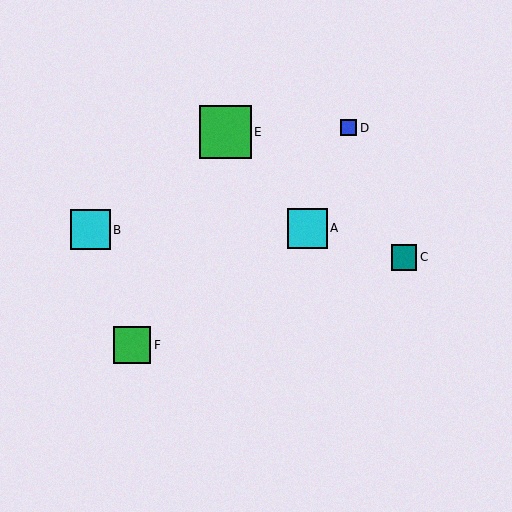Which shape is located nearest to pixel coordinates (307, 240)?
The cyan square (labeled A) at (307, 228) is nearest to that location.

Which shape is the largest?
The green square (labeled E) is the largest.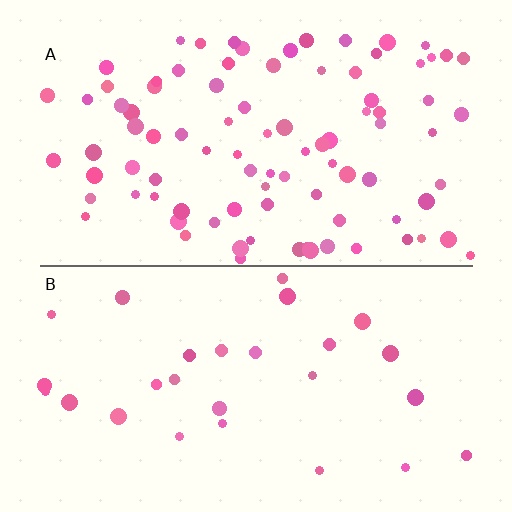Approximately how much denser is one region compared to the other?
Approximately 3.2× — region A over region B.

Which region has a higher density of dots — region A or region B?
A (the top).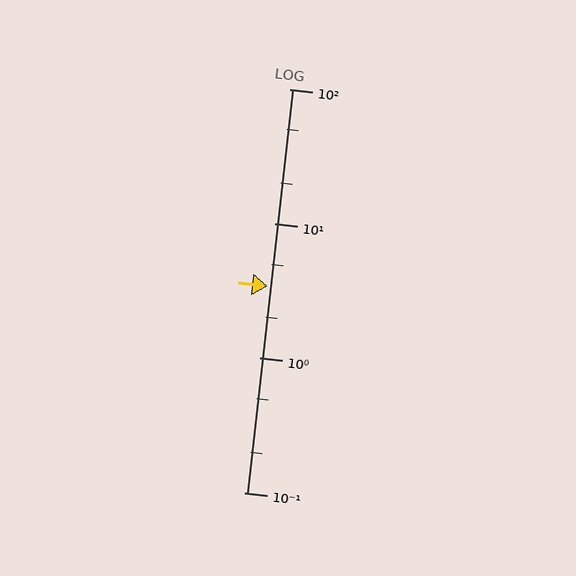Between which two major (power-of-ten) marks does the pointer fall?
The pointer is between 1 and 10.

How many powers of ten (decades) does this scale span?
The scale spans 3 decades, from 0.1 to 100.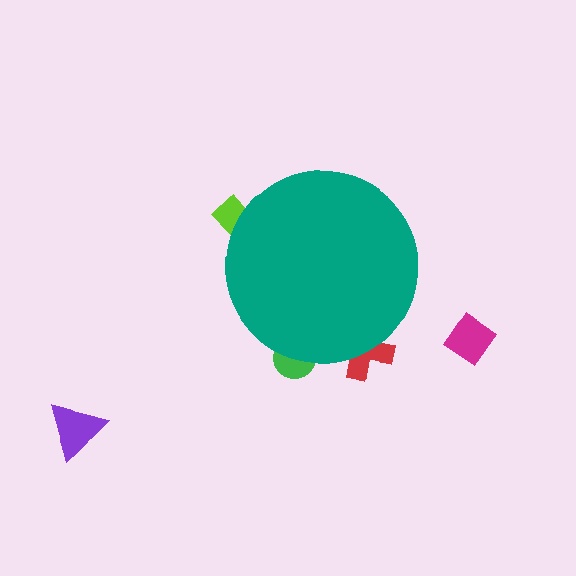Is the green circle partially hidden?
Yes, the green circle is partially hidden behind the teal circle.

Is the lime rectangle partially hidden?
Yes, the lime rectangle is partially hidden behind the teal circle.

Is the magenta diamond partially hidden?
No, the magenta diamond is fully visible.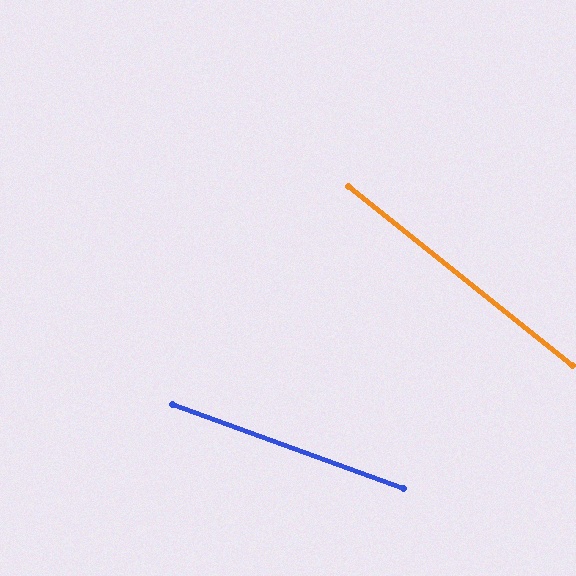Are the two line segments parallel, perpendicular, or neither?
Neither parallel nor perpendicular — they differ by about 19°.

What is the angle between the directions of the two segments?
Approximately 19 degrees.